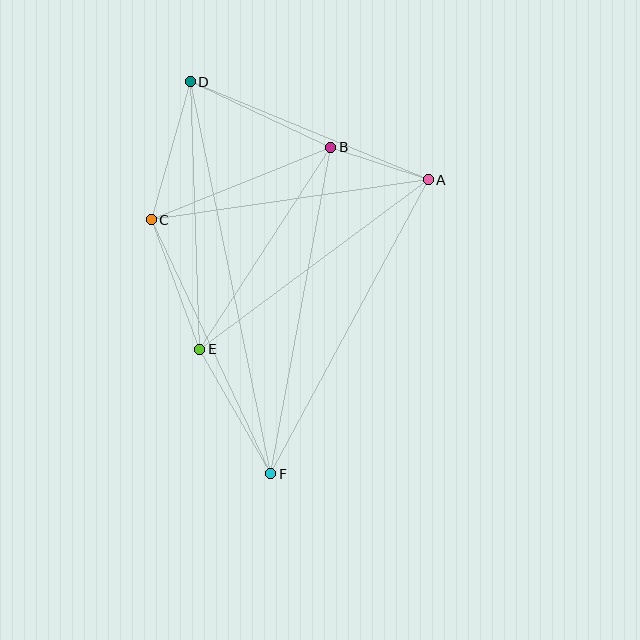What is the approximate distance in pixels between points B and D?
The distance between B and D is approximately 155 pixels.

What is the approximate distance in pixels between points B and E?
The distance between B and E is approximately 241 pixels.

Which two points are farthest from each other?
Points D and F are farthest from each other.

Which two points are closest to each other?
Points A and B are closest to each other.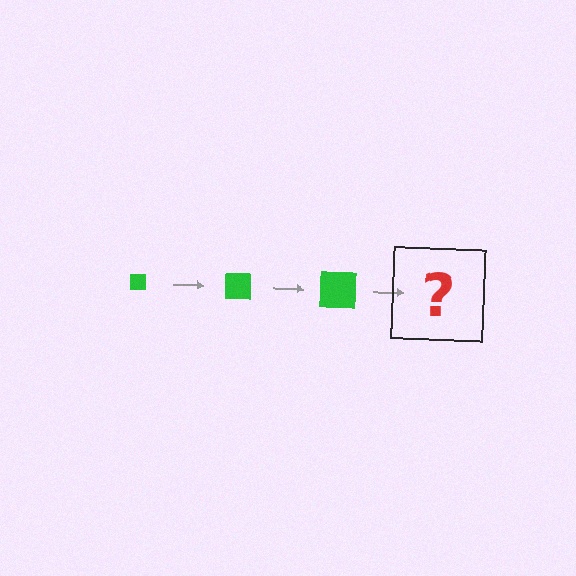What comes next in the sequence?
The next element should be a green square, larger than the previous one.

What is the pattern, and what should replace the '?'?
The pattern is that the square gets progressively larger each step. The '?' should be a green square, larger than the previous one.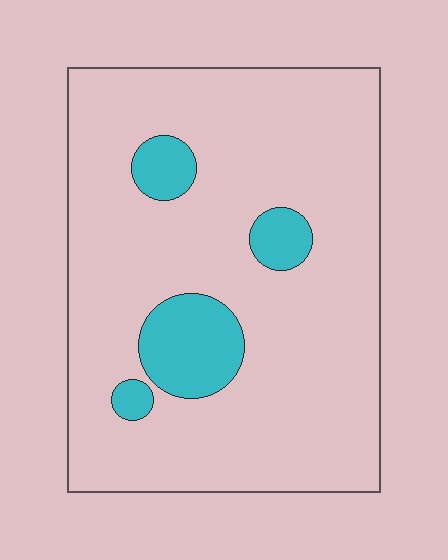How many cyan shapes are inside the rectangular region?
4.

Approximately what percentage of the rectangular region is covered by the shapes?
Approximately 15%.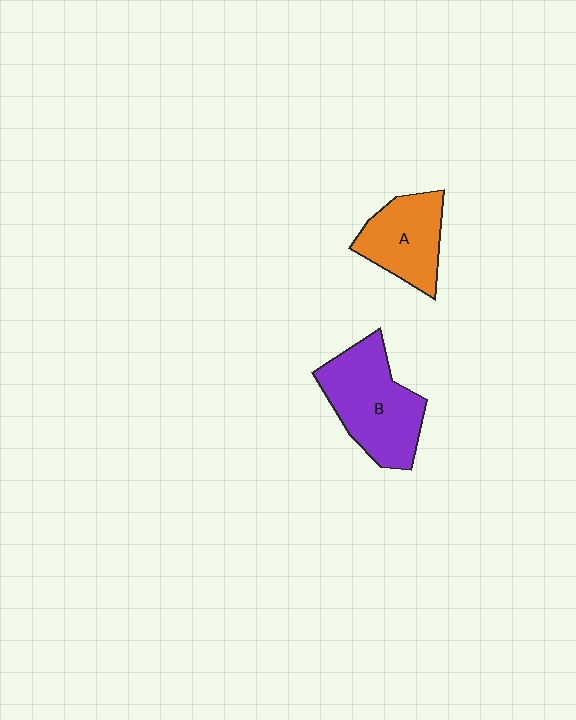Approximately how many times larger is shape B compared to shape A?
Approximately 1.4 times.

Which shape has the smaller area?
Shape A (orange).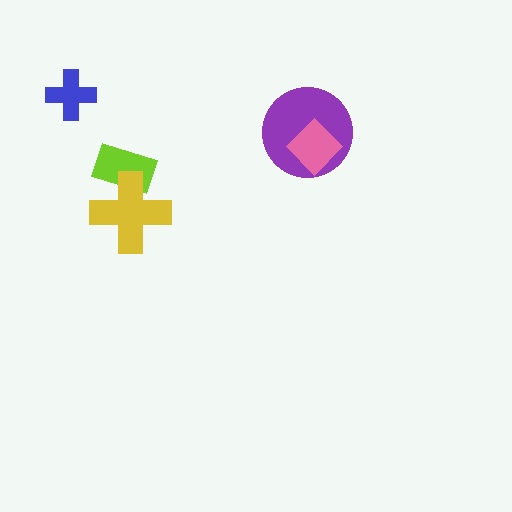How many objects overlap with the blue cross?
0 objects overlap with the blue cross.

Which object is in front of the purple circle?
The pink diamond is in front of the purple circle.